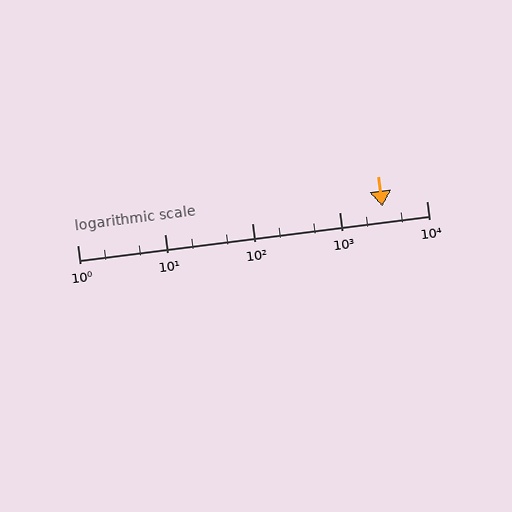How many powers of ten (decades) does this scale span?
The scale spans 4 decades, from 1 to 10000.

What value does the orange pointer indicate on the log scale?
The pointer indicates approximately 3100.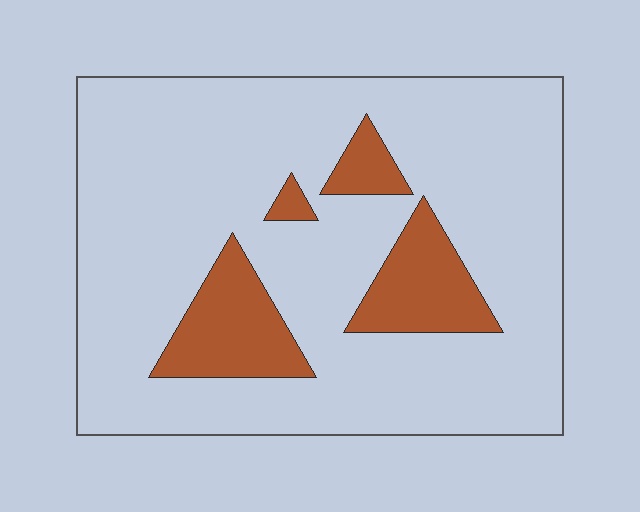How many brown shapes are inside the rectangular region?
4.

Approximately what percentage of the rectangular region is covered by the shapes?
Approximately 15%.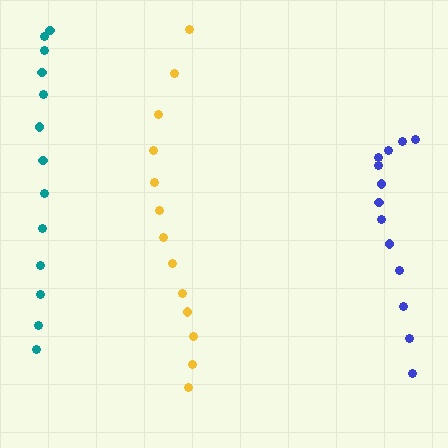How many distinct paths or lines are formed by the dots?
There are 3 distinct paths.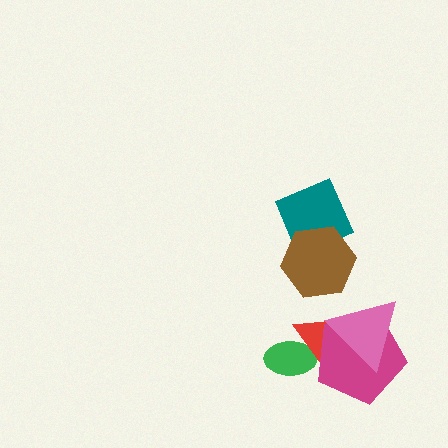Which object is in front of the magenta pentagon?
The pink triangle is in front of the magenta pentagon.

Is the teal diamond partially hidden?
Yes, it is partially covered by another shape.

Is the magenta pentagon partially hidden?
Yes, it is partially covered by another shape.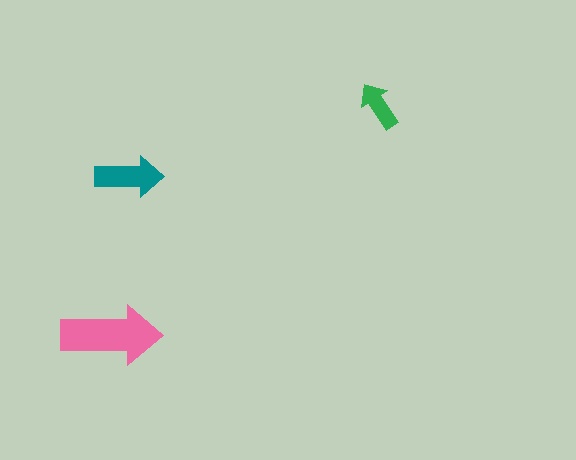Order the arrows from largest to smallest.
the pink one, the teal one, the green one.